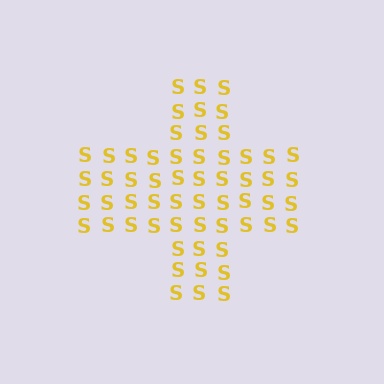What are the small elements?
The small elements are letter S's.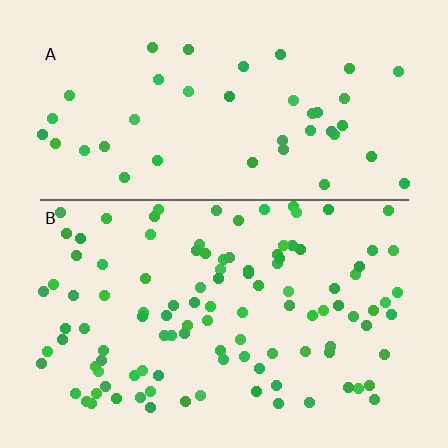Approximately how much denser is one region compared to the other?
Approximately 2.5× — region B over region A.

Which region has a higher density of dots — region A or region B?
B (the bottom).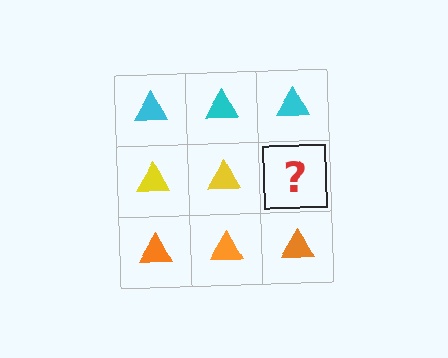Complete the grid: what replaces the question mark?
The question mark should be replaced with a yellow triangle.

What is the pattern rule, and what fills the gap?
The rule is that each row has a consistent color. The gap should be filled with a yellow triangle.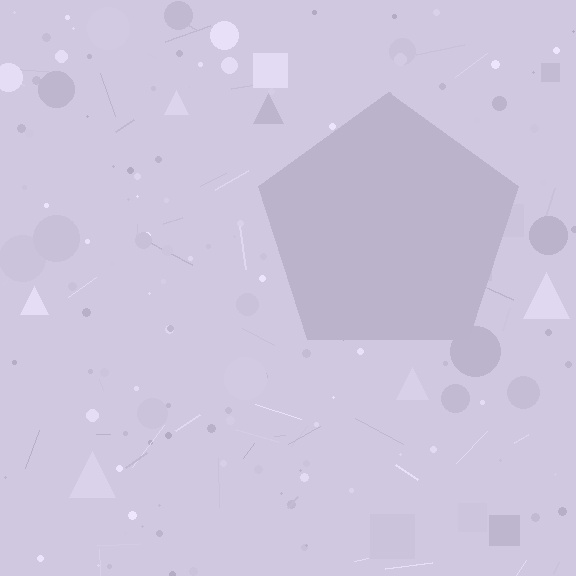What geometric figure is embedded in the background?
A pentagon is embedded in the background.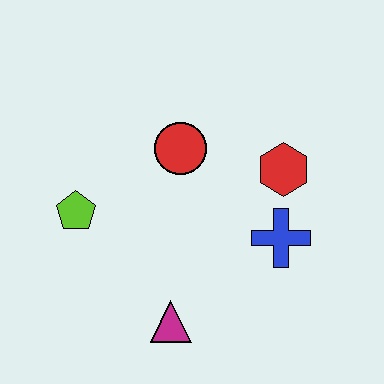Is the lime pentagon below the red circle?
Yes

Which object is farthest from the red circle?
The magenta triangle is farthest from the red circle.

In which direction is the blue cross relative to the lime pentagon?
The blue cross is to the right of the lime pentagon.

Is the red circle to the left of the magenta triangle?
No